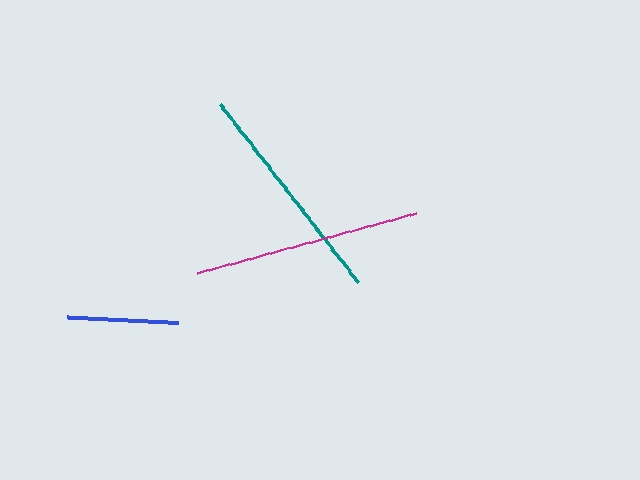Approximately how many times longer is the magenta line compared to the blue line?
The magenta line is approximately 2.1 times the length of the blue line.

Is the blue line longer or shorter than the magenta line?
The magenta line is longer than the blue line.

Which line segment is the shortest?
The blue line is the shortest at approximately 111 pixels.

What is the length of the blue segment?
The blue segment is approximately 111 pixels long.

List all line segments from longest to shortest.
From longest to shortest: magenta, teal, blue.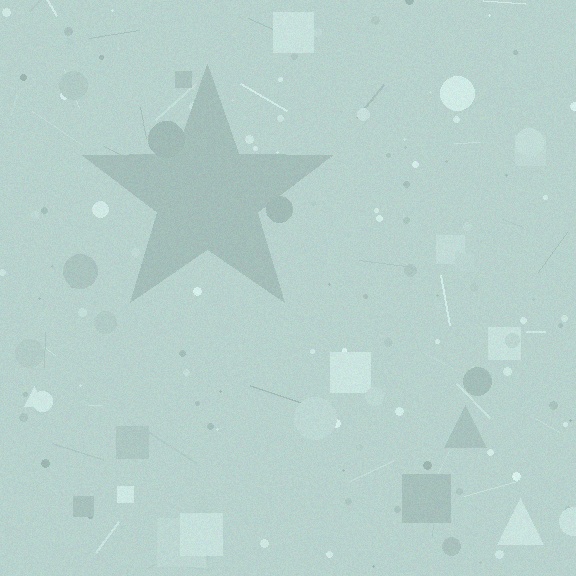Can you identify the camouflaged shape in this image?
The camouflaged shape is a star.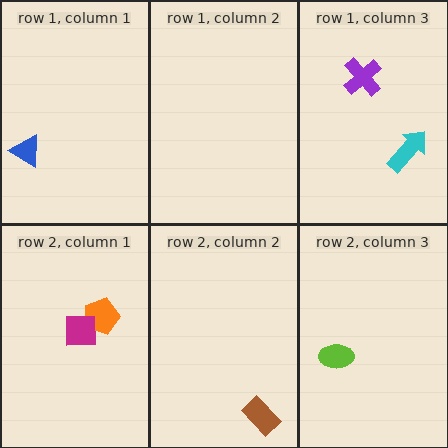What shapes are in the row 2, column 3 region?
The lime ellipse.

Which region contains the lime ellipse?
The row 2, column 3 region.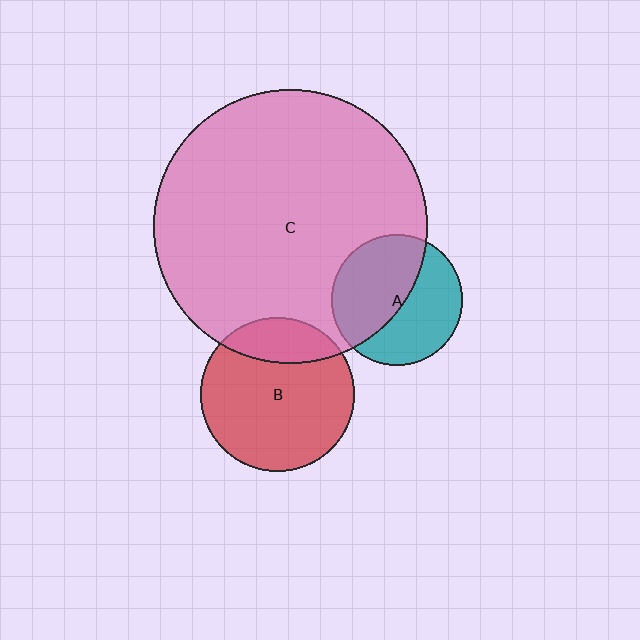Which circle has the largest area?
Circle C (pink).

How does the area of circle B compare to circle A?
Approximately 1.4 times.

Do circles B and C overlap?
Yes.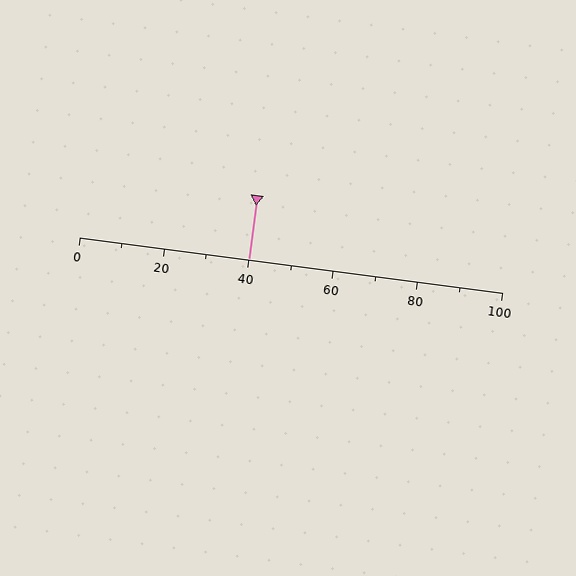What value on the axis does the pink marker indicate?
The marker indicates approximately 40.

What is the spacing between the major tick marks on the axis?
The major ticks are spaced 20 apart.